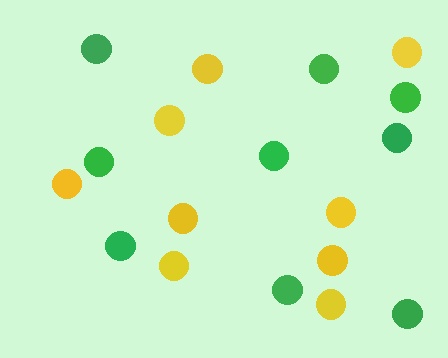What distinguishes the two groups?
There are 2 groups: one group of green circles (9) and one group of yellow circles (9).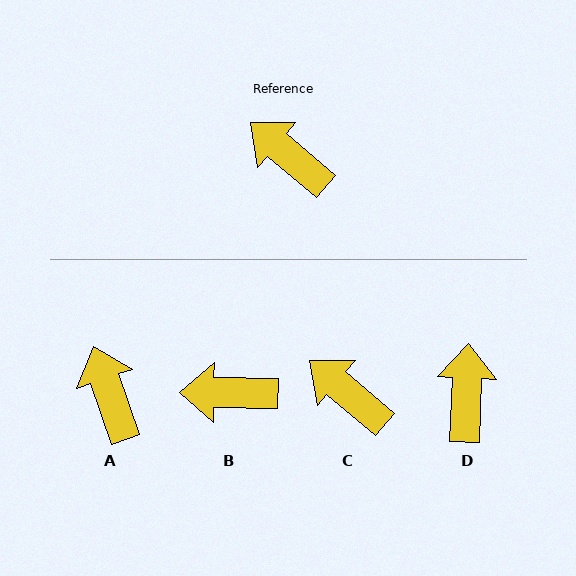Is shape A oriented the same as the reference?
No, it is off by about 31 degrees.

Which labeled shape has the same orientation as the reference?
C.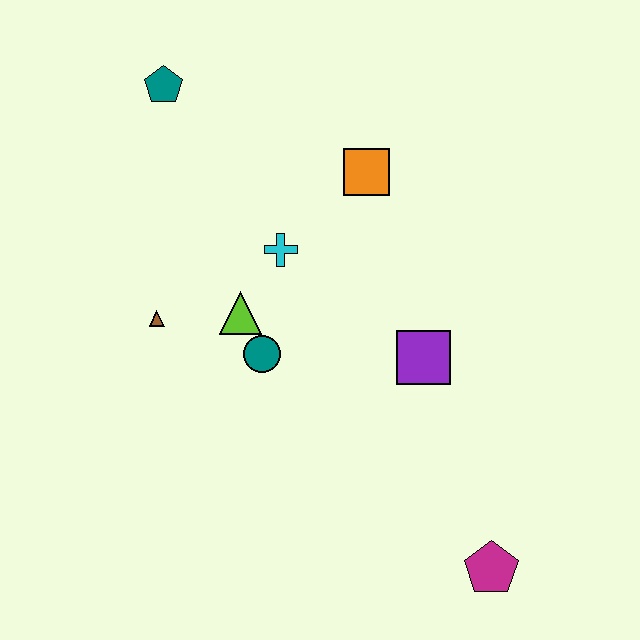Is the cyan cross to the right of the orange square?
No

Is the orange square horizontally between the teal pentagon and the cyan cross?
No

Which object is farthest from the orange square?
The magenta pentagon is farthest from the orange square.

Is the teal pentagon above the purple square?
Yes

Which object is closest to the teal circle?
The lime triangle is closest to the teal circle.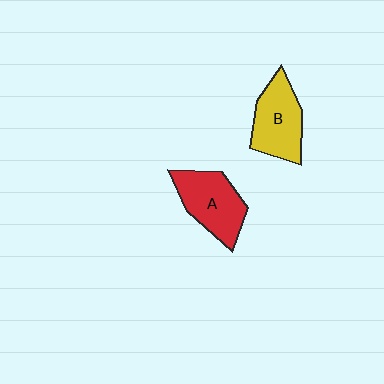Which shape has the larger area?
Shape A (red).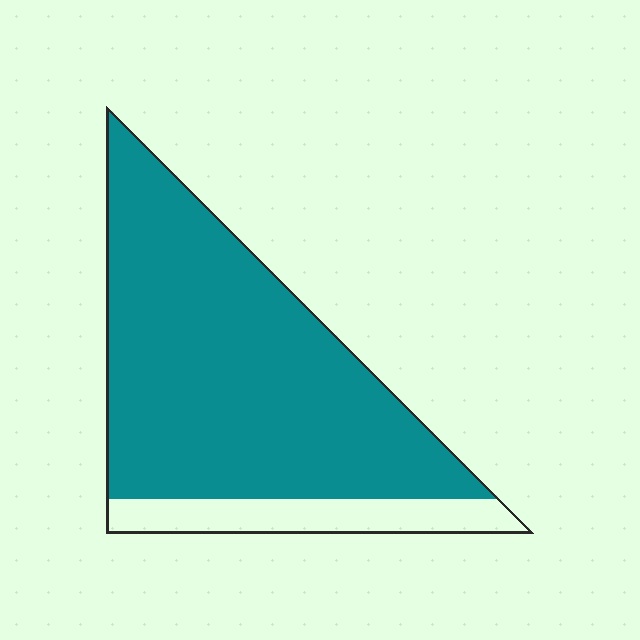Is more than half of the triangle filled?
Yes.